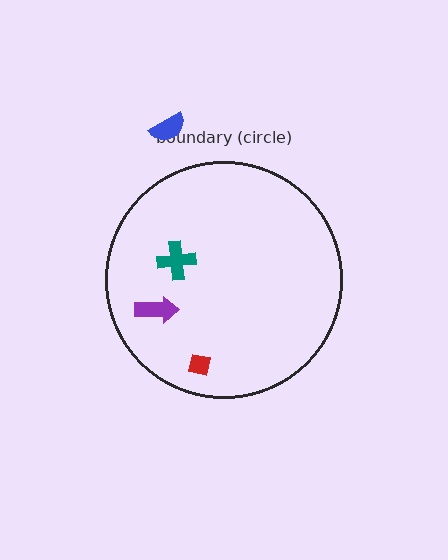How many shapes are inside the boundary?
3 inside, 1 outside.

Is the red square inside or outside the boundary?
Inside.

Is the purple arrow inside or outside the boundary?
Inside.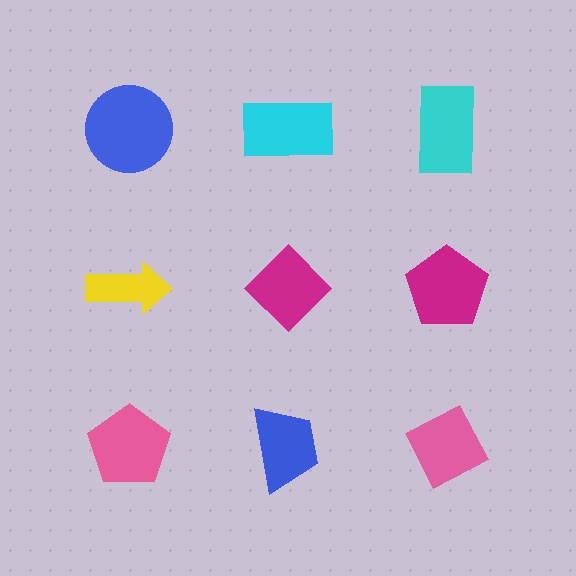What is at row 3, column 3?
A pink diamond.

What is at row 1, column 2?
A cyan rectangle.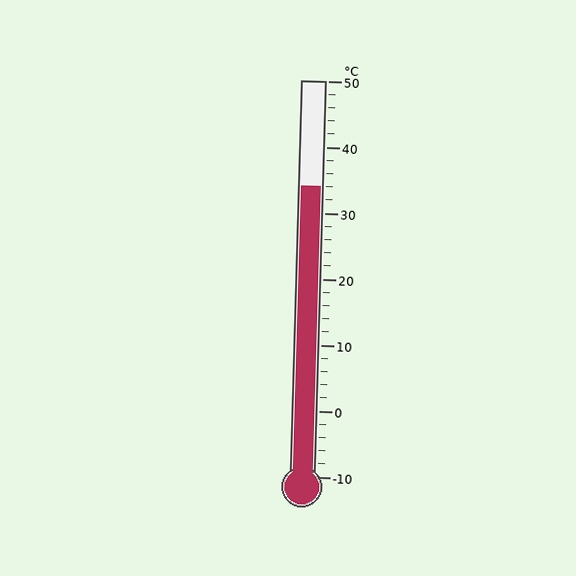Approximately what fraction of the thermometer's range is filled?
The thermometer is filled to approximately 75% of its range.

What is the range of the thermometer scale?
The thermometer scale ranges from -10°C to 50°C.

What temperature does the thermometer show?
The thermometer shows approximately 34°C.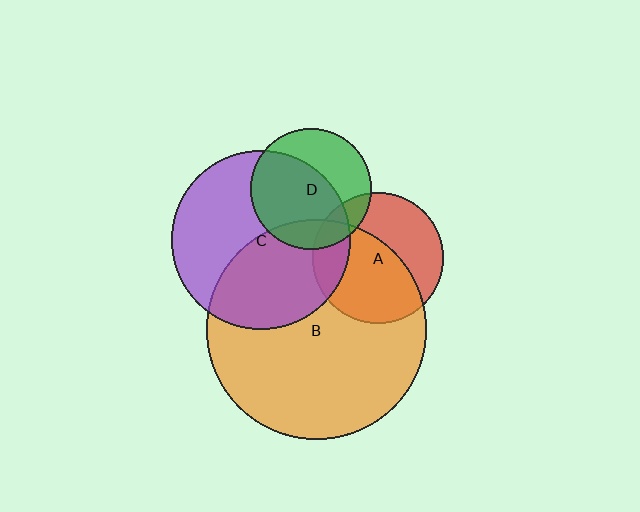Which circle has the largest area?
Circle B (orange).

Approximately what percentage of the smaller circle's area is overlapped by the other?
Approximately 15%.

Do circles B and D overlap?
Yes.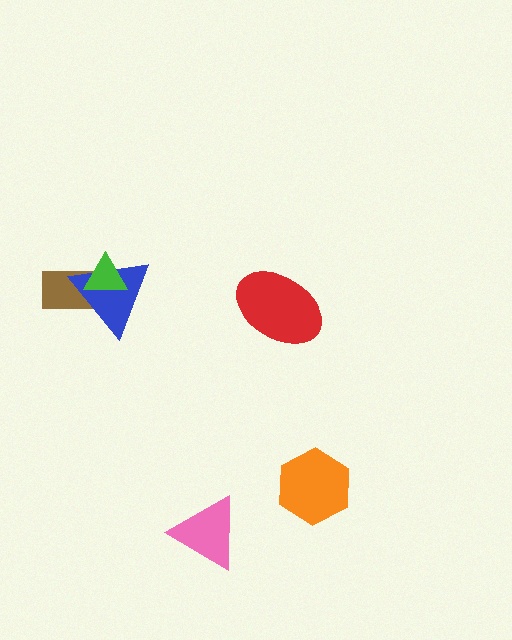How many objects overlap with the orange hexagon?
0 objects overlap with the orange hexagon.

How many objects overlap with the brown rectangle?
2 objects overlap with the brown rectangle.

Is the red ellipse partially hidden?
No, no other shape covers it.